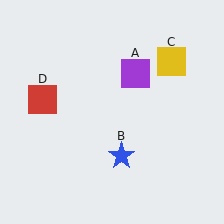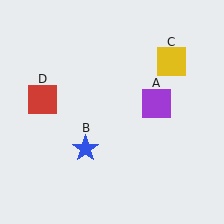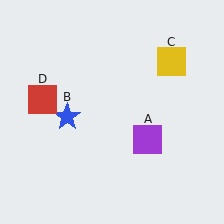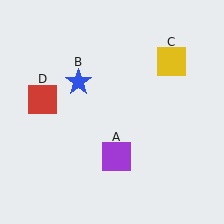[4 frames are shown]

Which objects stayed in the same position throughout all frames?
Yellow square (object C) and red square (object D) remained stationary.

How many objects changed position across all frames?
2 objects changed position: purple square (object A), blue star (object B).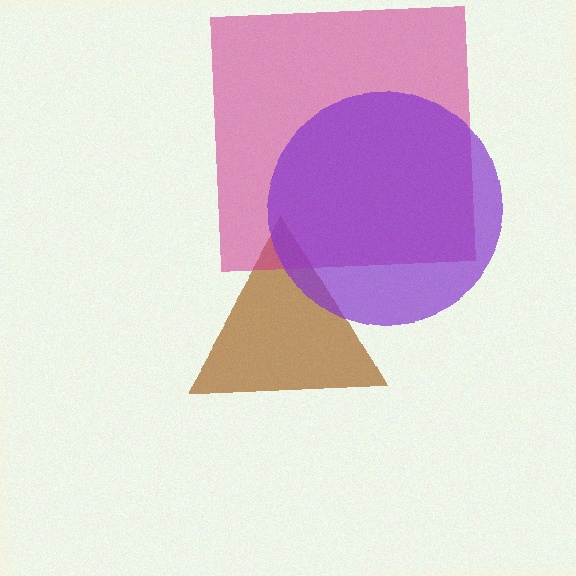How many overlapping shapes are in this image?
There are 3 overlapping shapes in the image.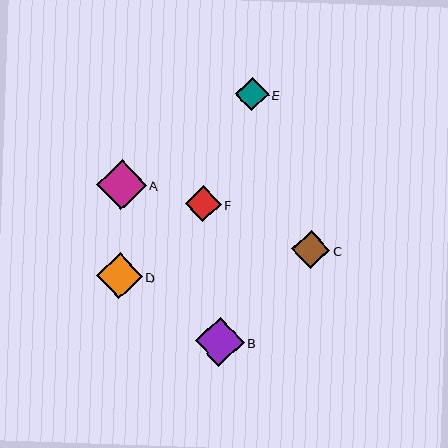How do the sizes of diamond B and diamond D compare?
Diamond B and diamond D are approximately the same size.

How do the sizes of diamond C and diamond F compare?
Diamond C and diamond F are approximately the same size.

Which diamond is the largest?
Diamond A is the largest with a size of approximately 50 pixels.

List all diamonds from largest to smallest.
From largest to smallest: A, B, D, C, F, E.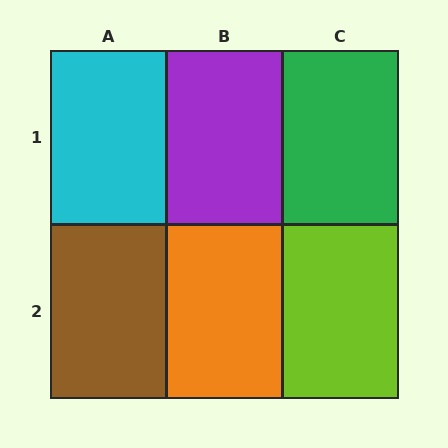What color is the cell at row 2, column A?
Brown.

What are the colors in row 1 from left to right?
Cyan, purple, green.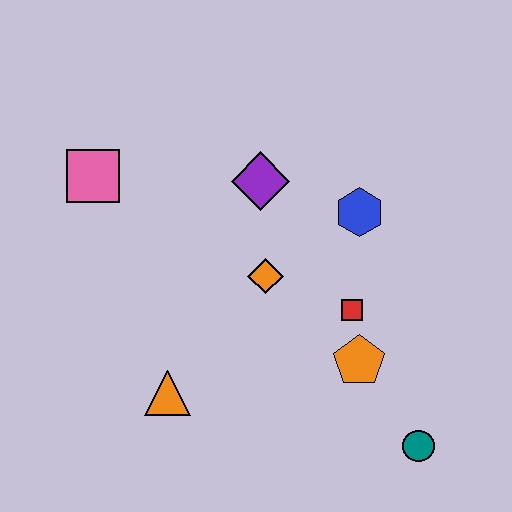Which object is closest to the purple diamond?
The orange diamond is closest to the purple diamond.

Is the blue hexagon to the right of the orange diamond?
Yes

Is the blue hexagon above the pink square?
No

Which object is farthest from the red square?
The pink square is farthest from the red square.